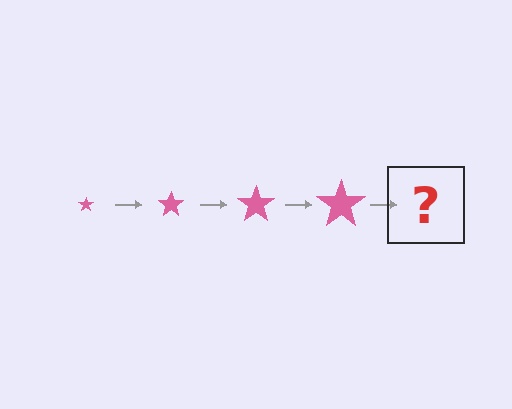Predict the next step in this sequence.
The next step is a pink star, larger than the previous one.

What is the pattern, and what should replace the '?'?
The pattern is that the star gets progressively larger each step. The '?' should be a pink star, larger than the previous one.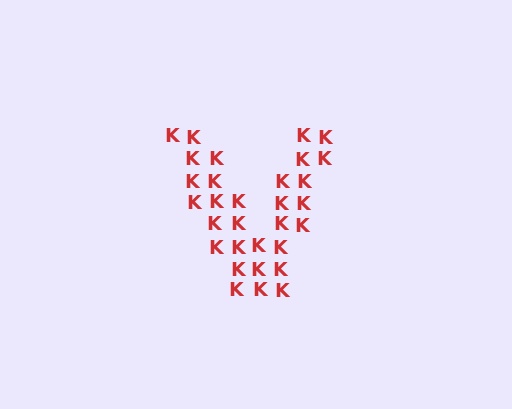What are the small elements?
The small elements are letter K's.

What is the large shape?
The large shape is the letter V.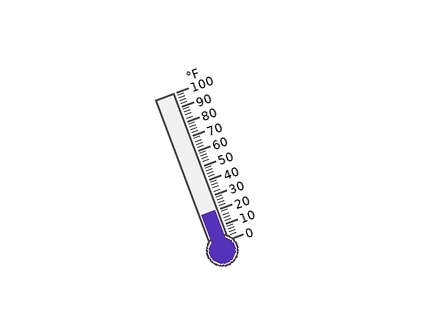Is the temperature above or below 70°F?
The temperature is below 70°F.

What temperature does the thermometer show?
The thermometer shows approximately 20°F.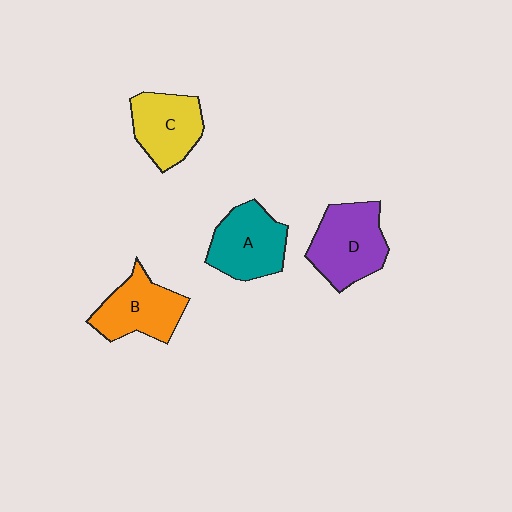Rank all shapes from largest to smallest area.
From largest to smallest: D (purple), A (teal), B (orange), C (yellow).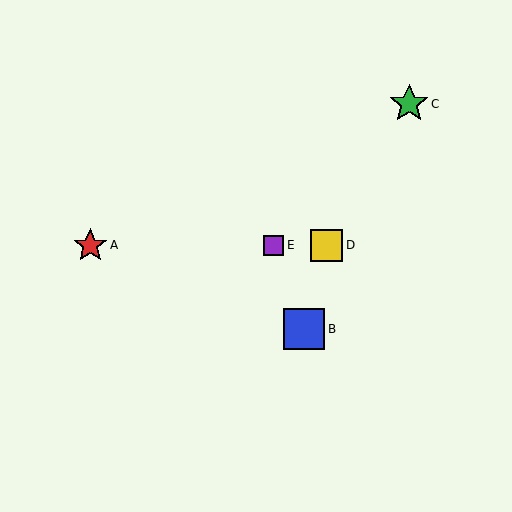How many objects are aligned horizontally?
3 objects (A, D, E) are aligned horizontally.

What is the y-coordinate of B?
Object B is at y≈329.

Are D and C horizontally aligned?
No, D is at y≈245 and C is at y≈104.